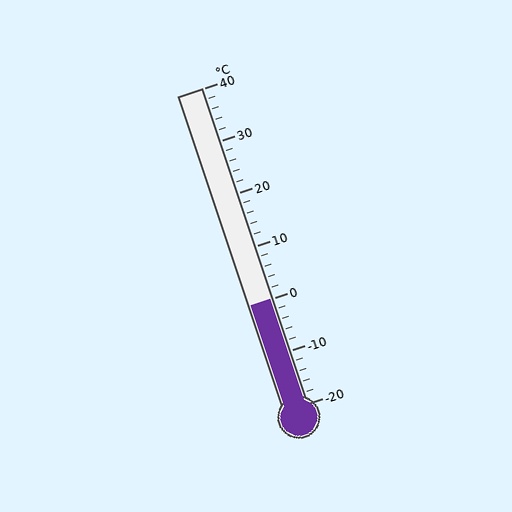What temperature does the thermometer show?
The thermometer shows approximately 0°C.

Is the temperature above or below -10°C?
The temperature is above -10°C.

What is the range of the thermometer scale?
The thermometer scale ranges from -20°C to 40°C.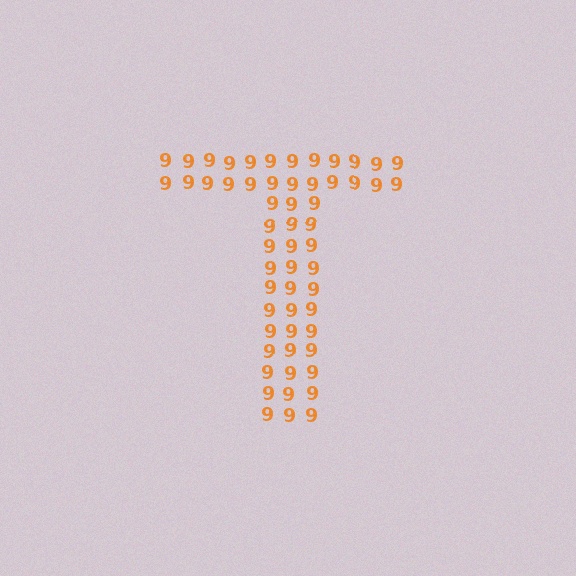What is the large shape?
The large shape is the letter T.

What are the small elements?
The small elements are digit 9's.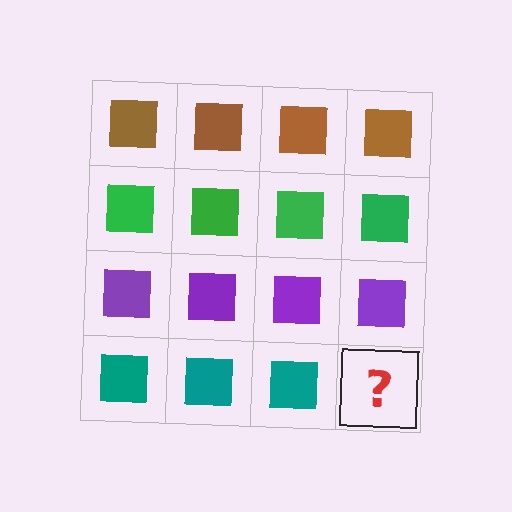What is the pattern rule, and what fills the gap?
The rule is that each row has a consistent color. The gap should be filled with a teal square.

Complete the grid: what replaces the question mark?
The question mark should be replaced with a teal square.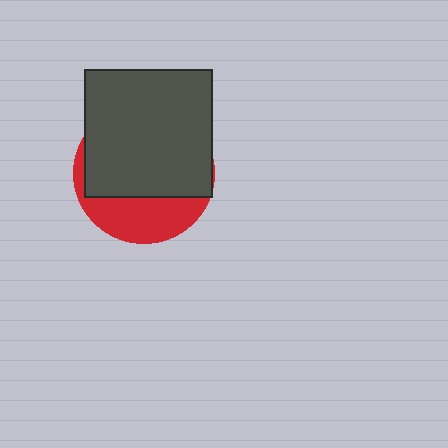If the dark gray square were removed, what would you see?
You would see the complete red circle.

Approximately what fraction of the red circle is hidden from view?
Roughly 68% of the red circle is hidden behind the dark gray square.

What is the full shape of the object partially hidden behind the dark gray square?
The partially hidden object is a red circle.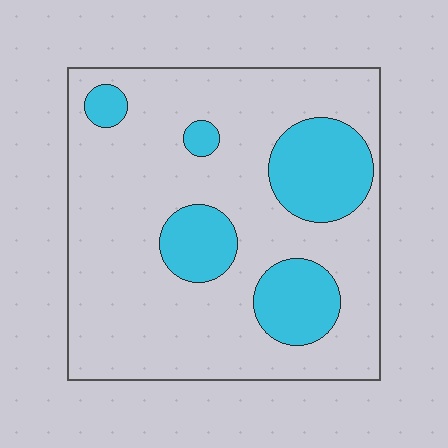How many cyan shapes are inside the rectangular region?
5.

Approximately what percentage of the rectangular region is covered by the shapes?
Approximately 25%.